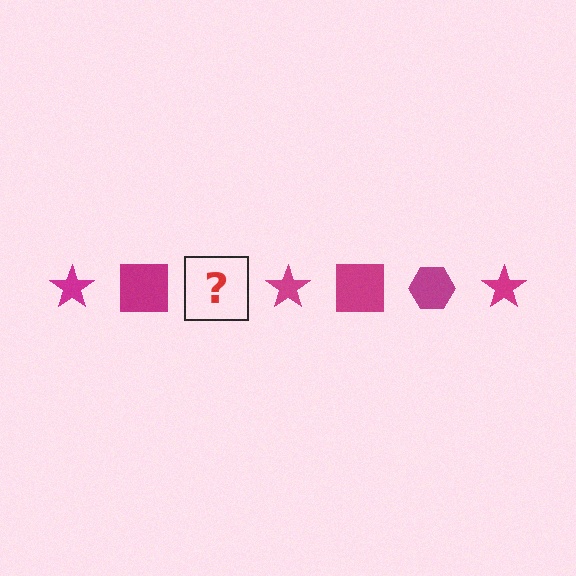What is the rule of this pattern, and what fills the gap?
The rule is that the pattern cycles through star, square, hexagon shapes in magenta. The gap should be filled with a magenta hexagon.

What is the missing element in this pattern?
The missing element is a magenta hexagon.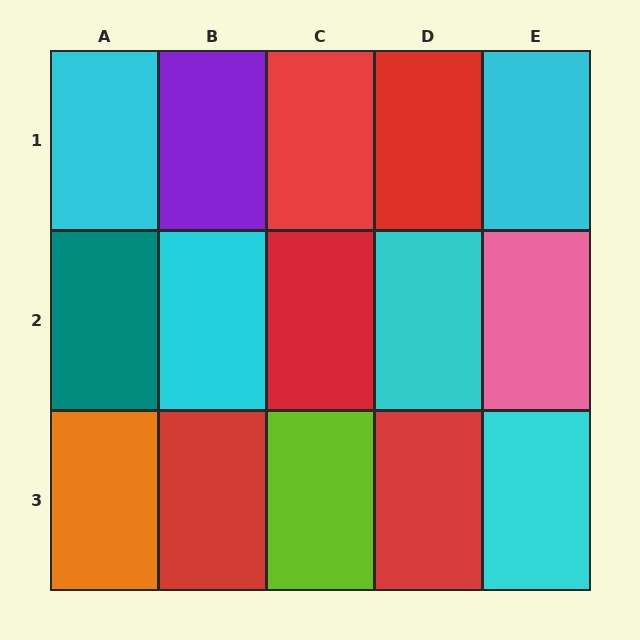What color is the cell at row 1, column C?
Red.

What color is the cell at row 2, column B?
Cyan.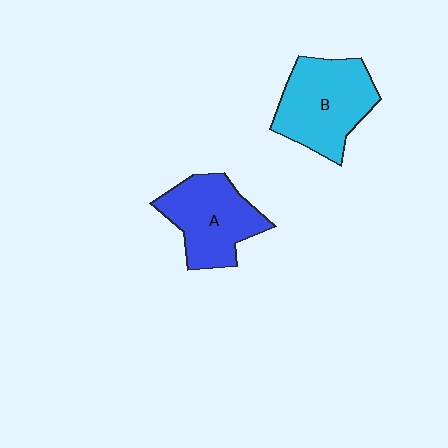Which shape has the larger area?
Shape B (cyan).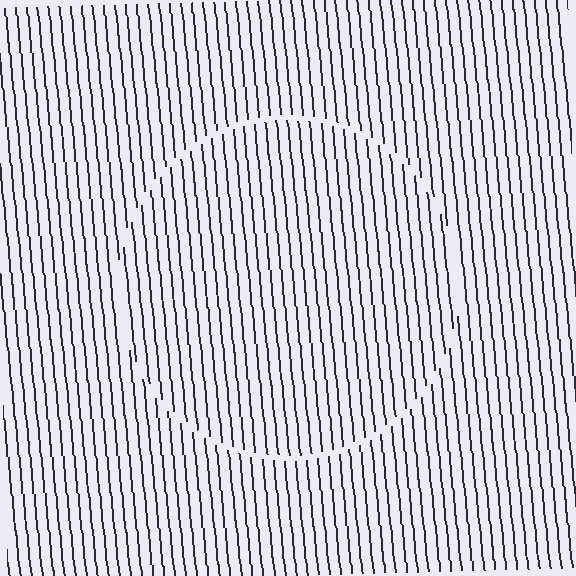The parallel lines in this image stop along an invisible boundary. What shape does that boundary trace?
An illusory circle. The interior of the shape contains the same grating, shifted by half a period — the contour is defined by the phase discontinuity where line-ends from the inner and outer gratings abut.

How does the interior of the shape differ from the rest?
The interior of the shape contains the same grating, shifted by half a period — the contour is defined by the phase discontinuity where line-ends from the inner and outer gratings abut.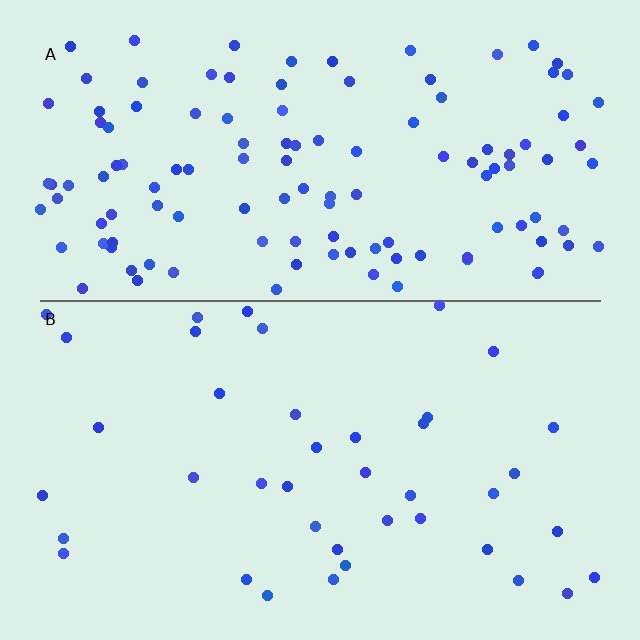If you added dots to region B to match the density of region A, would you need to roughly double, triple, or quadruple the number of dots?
Approximately triple.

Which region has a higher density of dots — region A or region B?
A (the top).